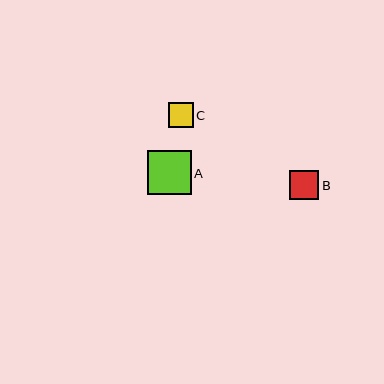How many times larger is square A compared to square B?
Square A is approximately 1.5 times the size of square B.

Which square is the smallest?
Square C is the smallest with a size of approximately 25 pixels.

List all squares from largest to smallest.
From largest to smallest: A, B, C.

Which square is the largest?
Square A is the largest with a size of approximately 44 pixels.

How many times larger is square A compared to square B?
Square A is approximately 1.5 times the size of square B.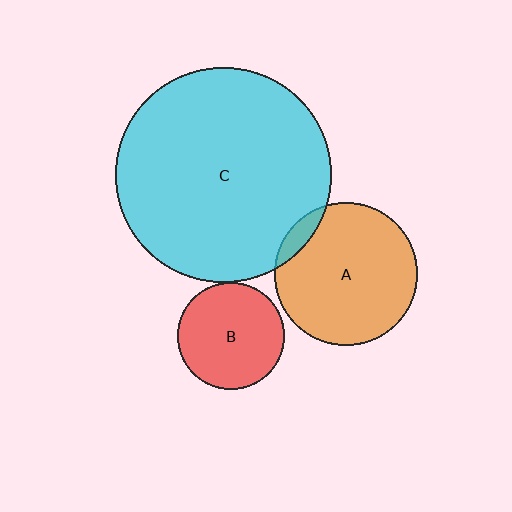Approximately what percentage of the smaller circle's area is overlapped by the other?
Approximately 10%.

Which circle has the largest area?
Circle C (cyan).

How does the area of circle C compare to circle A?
Approximately 2.3 times.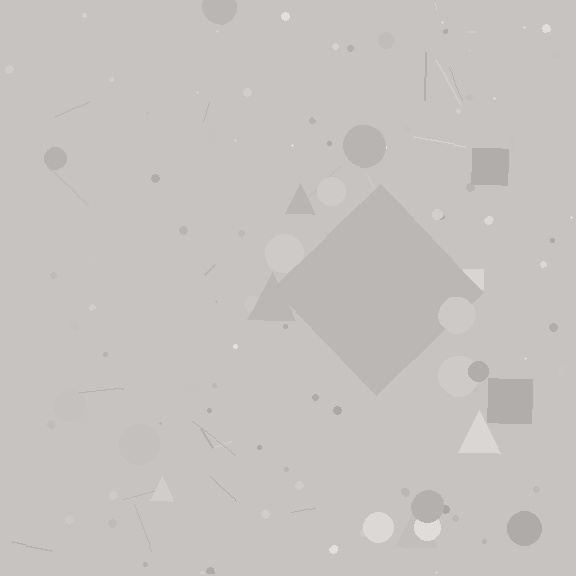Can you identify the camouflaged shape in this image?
The camouflaged shape is a diamond.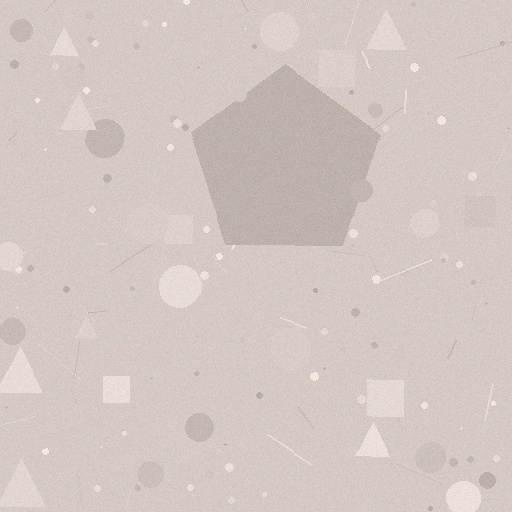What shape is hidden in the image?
A pentagon is hidden in the image.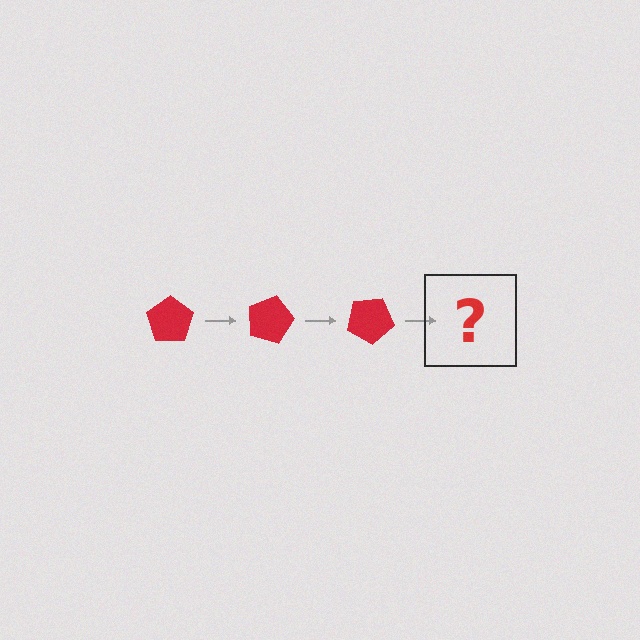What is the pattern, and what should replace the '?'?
The pattern is that the pentagon rotates 15 degrees each step. The '?' should be a red pentagon rotated 45 degrees.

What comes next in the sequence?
The next element should be a red pentagon rotated 45 degrees.